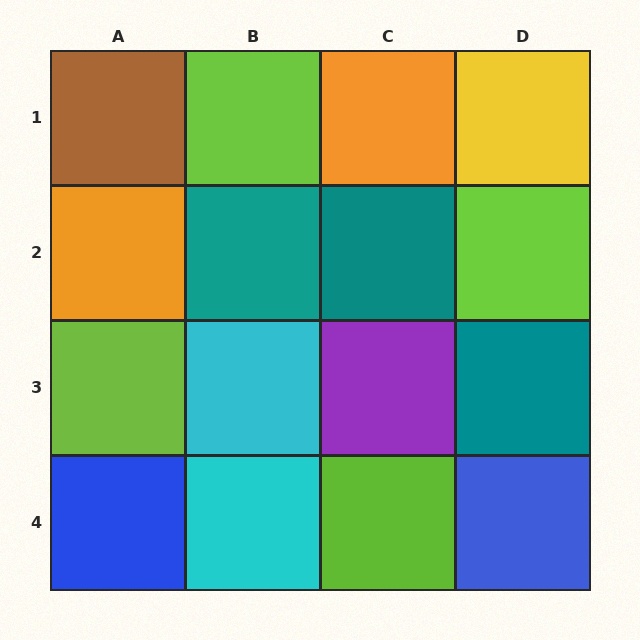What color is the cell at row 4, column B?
Cyan.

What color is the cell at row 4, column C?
Lime.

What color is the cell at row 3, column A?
Lime.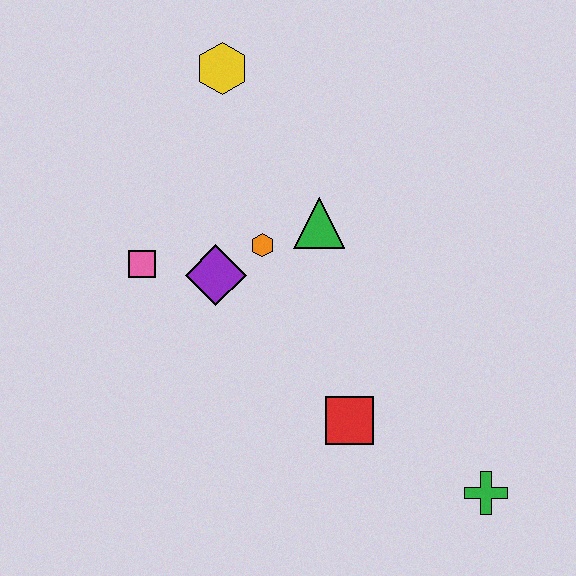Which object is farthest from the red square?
The yellow hexagon is farthest from the red square.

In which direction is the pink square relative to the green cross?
The pink square is to the left of the green cross.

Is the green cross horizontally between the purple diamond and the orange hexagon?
No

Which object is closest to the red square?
The green cross is closest to the red square.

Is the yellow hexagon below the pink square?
No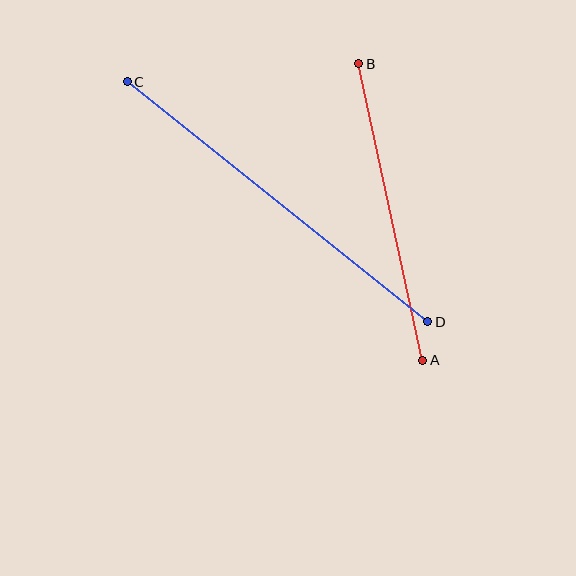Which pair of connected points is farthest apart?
Points C and D are farthest apart.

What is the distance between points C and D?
The distance is approximately 385 pixels.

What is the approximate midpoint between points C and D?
The midpoint is at approximately (277, 202) pixels.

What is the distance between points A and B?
The distance is approximately 303 pixels.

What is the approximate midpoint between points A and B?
The midpoint is at approximately (391, 212) pixels.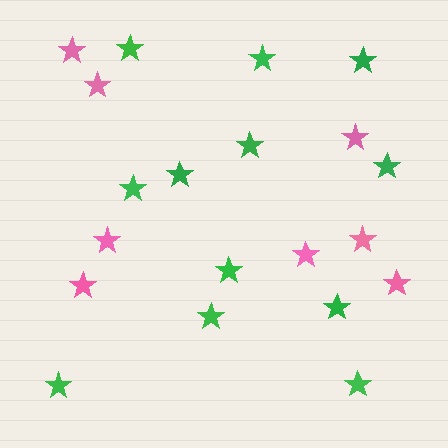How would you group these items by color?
There are 2 groups: one group of pink stars (8) and one group of green stars (12).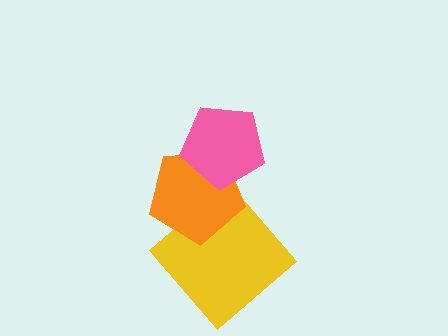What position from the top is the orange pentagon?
The orange pentagon is 2nd from the top.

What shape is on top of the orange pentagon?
The pink pentagon is on top of the orange pentagon.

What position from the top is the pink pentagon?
The pink pentagon is 1st from the top.